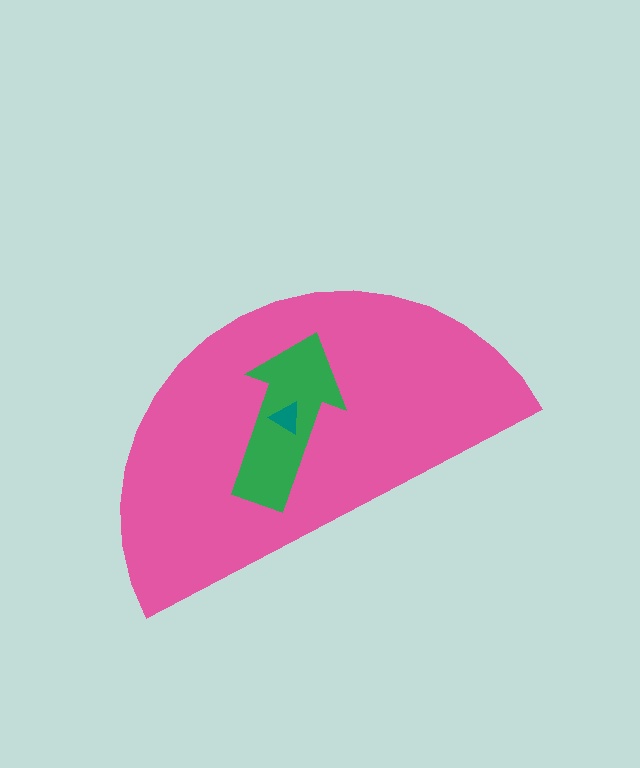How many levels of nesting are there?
3.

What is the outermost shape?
The pink semicircle.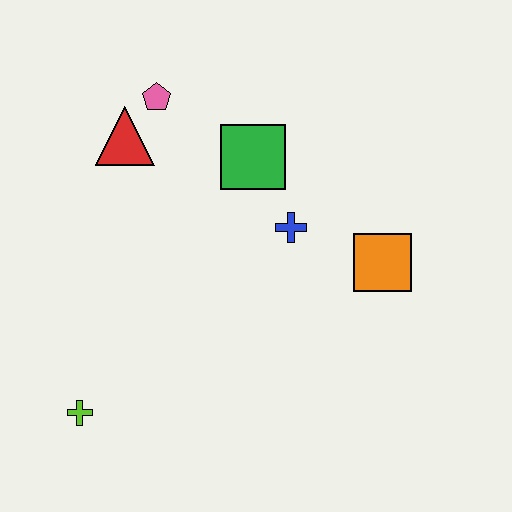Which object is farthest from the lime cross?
The orange square is farthest from the lime cross.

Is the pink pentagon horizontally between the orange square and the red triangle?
Yes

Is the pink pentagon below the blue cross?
No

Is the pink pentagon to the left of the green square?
Yes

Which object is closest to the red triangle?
The pink pentagon is closest to the red triangle.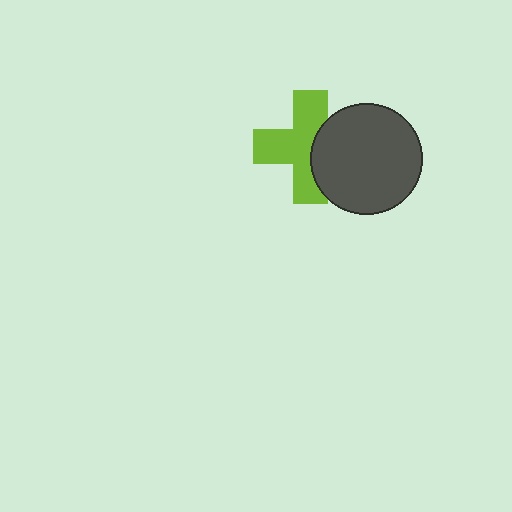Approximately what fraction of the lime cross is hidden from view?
Roughly 35% of the lime cross is hidden behind the dark gray circle.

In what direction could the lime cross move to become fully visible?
The lime cross could move left. That would shift it out from behind the dark gray circle entirely.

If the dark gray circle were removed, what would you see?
You would see the complete lime cross.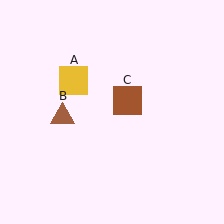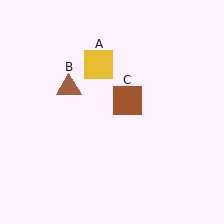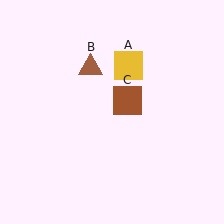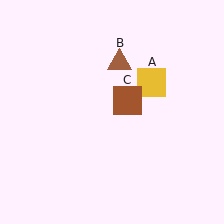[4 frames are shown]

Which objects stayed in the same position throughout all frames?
Brown square (object C) remained stationary.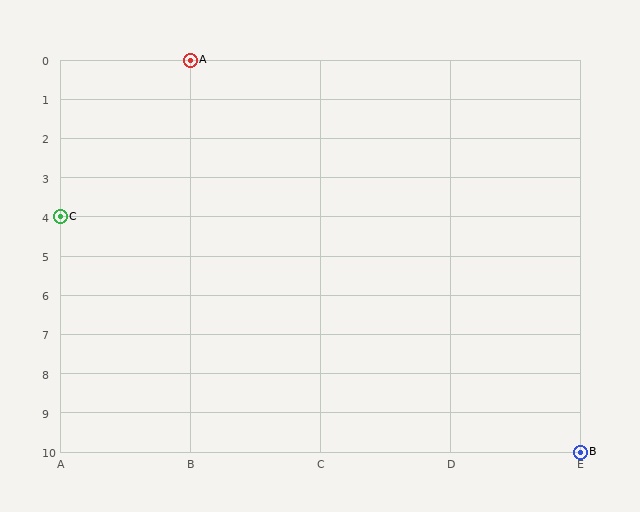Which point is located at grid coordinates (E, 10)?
Point B is at (E, 10).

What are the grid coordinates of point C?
Point C is at grid coordinates (A, 4).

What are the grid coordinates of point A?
Point A is at grid coordinates (B, 0).